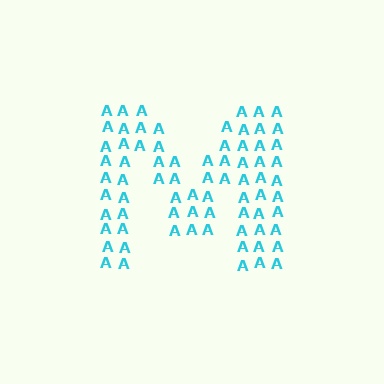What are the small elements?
The small elements are letter A's.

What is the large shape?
The large shape is the letter M.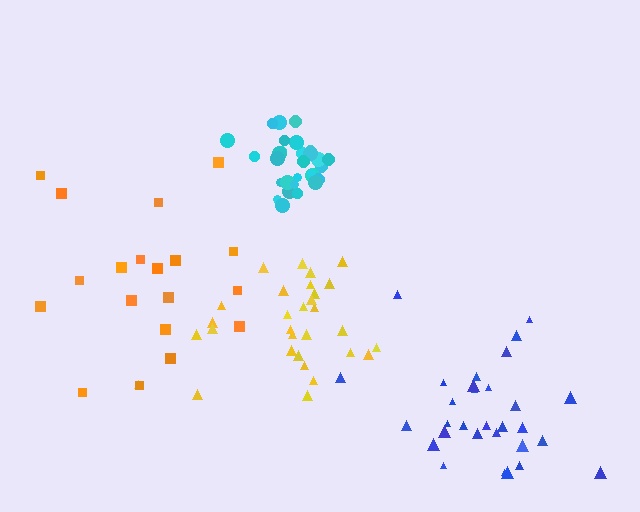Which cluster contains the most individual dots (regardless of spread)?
Cyan (31).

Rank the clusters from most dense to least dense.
cyan, yellow, blue, orange.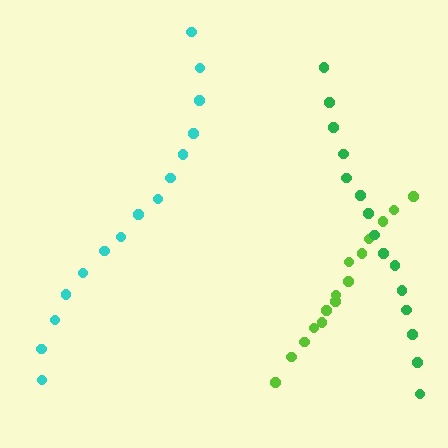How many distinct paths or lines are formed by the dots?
There are 3 distinct paths.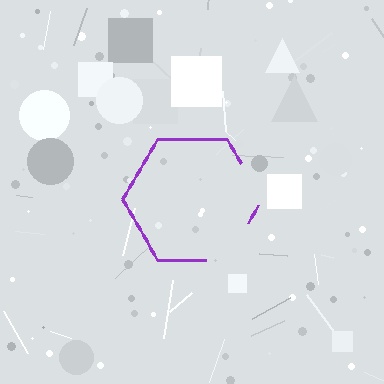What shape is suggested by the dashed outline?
The dashed outline suggests a hexagon.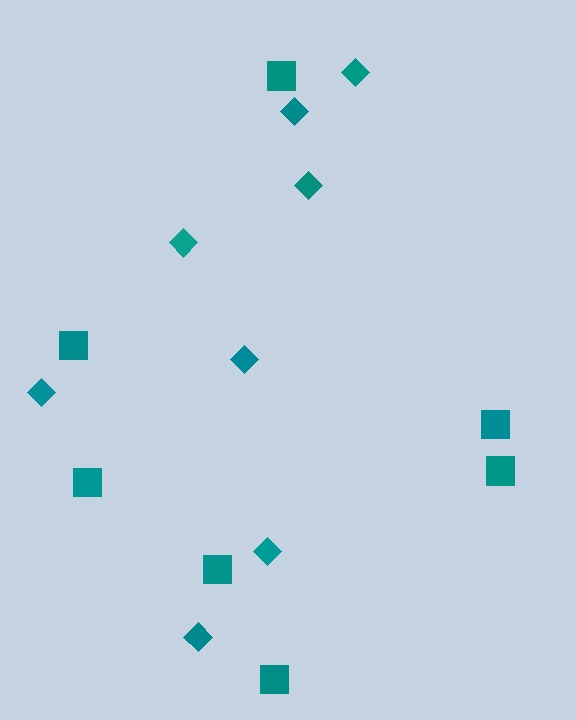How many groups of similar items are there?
There are 2 groups: one group of diamonds (8) and one group of squares (7).